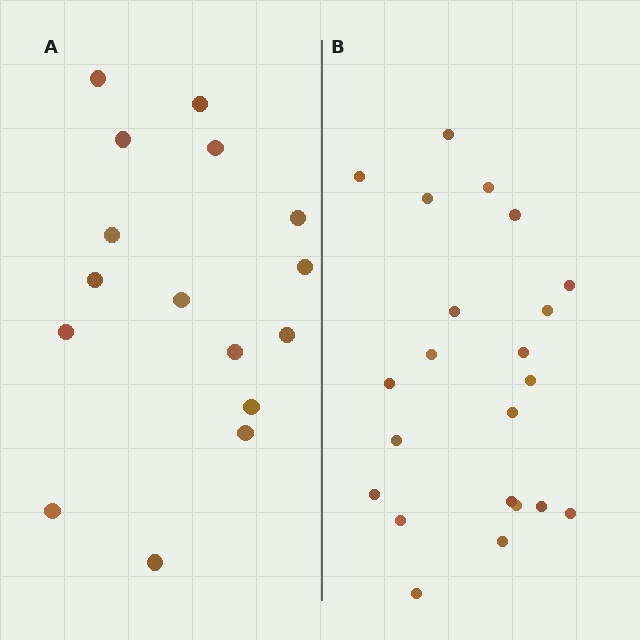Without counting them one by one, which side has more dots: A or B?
Region B (the right region) has more dots.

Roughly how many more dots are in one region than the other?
Region B has about 6 more dots than region A.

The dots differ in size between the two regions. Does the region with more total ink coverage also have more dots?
No. Region A has more total ink coverage because its dots are larger, but region B actually contains more individual dots. Total area can be misleading — the number of items is what matters here.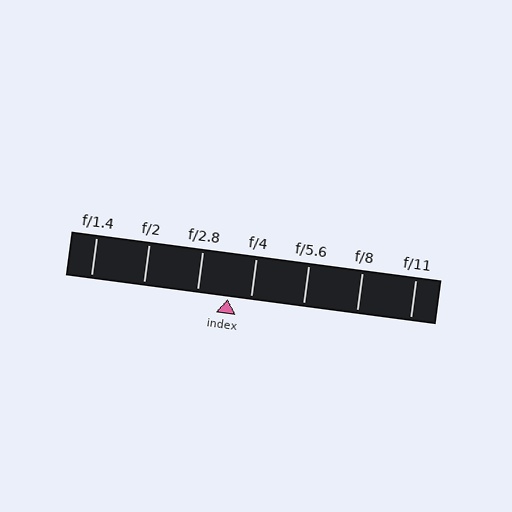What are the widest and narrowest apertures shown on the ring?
The widest aperture shown is f/1.4 and the narrowest is f/11.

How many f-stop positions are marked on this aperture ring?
There are 7 f-stop positions marked.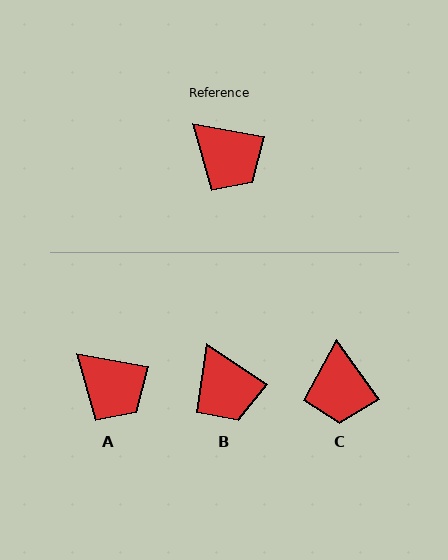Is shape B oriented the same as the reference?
No, it is off by about 23 degrees.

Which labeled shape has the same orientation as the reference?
A.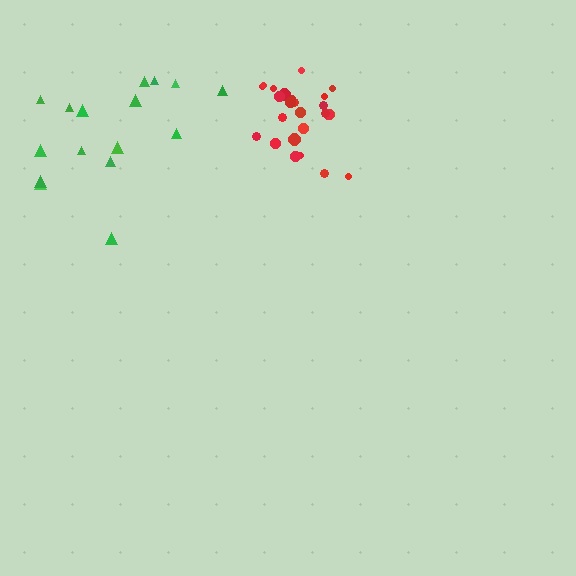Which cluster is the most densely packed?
Red.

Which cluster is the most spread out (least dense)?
Green.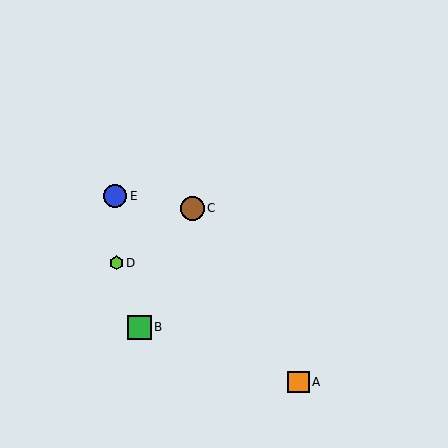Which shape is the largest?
The brown circle (labeled C) is the largest.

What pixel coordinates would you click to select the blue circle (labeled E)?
Click at (115, 196) to select the blue circle E.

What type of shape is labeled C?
Shape C is a brown circle.